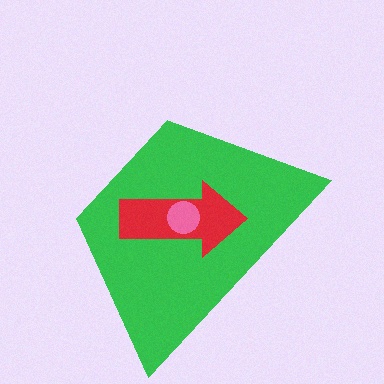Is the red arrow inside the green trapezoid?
Yes.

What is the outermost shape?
The green trapezoid.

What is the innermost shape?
The pink circle.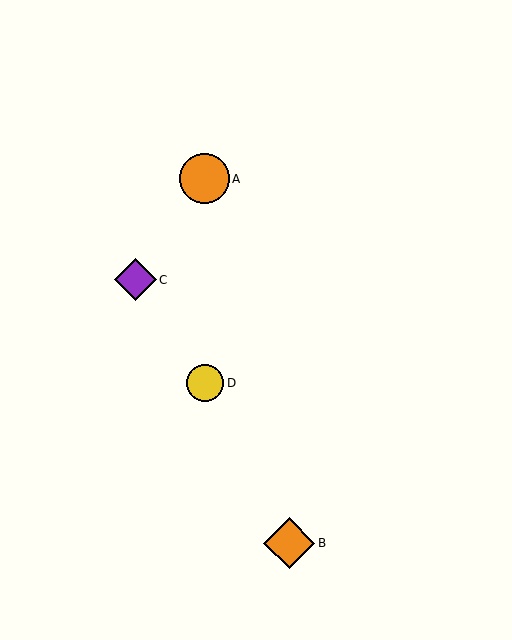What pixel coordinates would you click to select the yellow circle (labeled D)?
Click at (205, 383) to select the yellow circle D.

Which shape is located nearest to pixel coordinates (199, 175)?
The orange circle (labeled A) at (204, 179) is nearest to that location.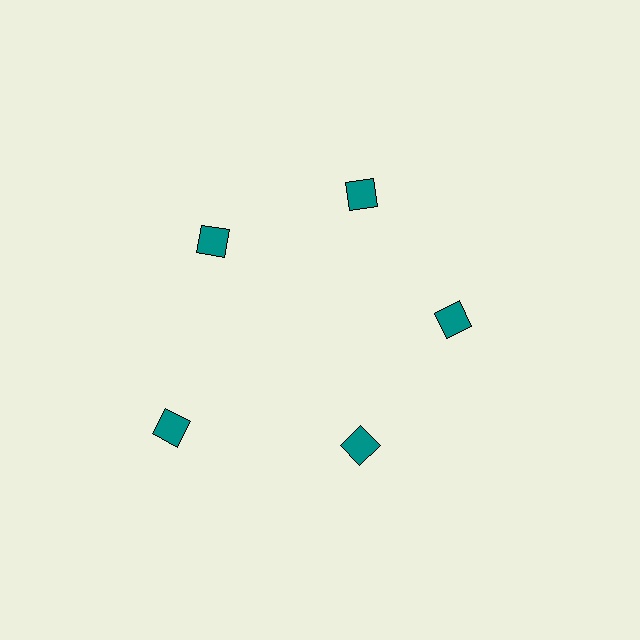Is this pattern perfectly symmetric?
No. The 5 teal diamonds are arranged in a ring, but one element near the 8 o'clock position is pushed outward from the center, breaking the 5-fold rotational symmetry.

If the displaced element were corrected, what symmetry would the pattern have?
It would have 5-fold rotational symmetry — the pattern would map onto itself every 72 degrees.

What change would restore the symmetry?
The symmetry would be restored by moving it inward, back onto the ring so that all 5 diamonds sit at equal angles and equal distance from the center.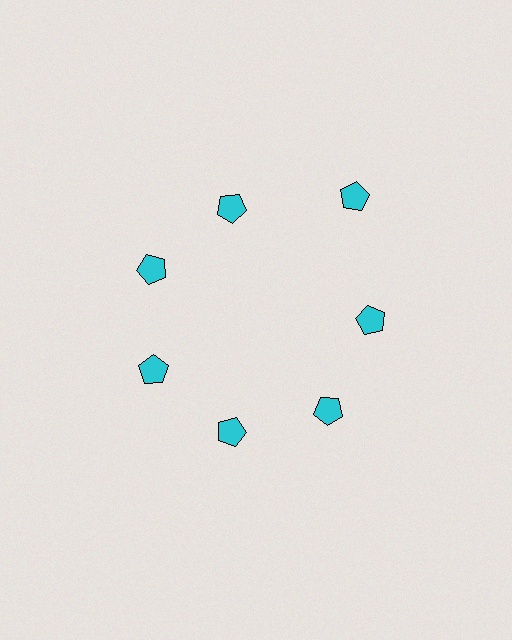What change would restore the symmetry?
The symmetry would be restored by moving it inward, back onto the ring so that all 7 pentagons sit at equal angles and equal distance from the center.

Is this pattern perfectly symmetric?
No. The 7 cyan pentagons are arranged in a ring, but one element near the 1 o'clock position is pushed outward from the center, breaking the 7-fold rotational symmetry.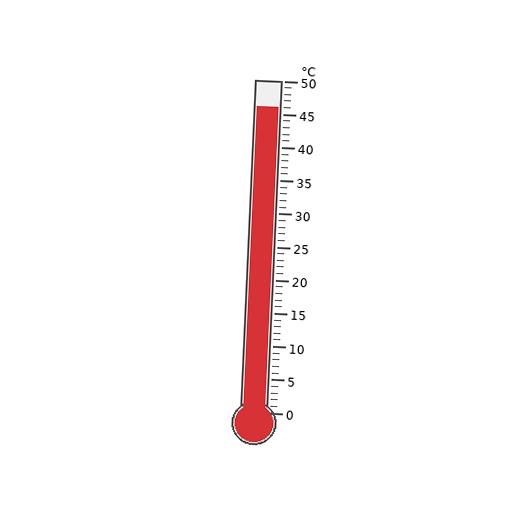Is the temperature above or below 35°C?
The temperature is above 35°C.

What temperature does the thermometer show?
The thermometer shows approximately 46°C.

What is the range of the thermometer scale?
The thermometer scale ranges from 0°C to 50°C.